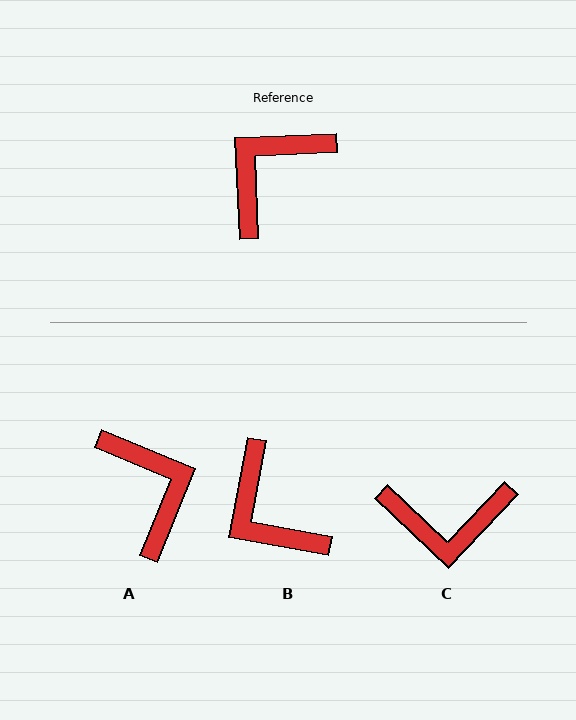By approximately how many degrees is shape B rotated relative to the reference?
Approximately 77 degrees counter-clockwise.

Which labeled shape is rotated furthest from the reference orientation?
C, about 134 degrees away.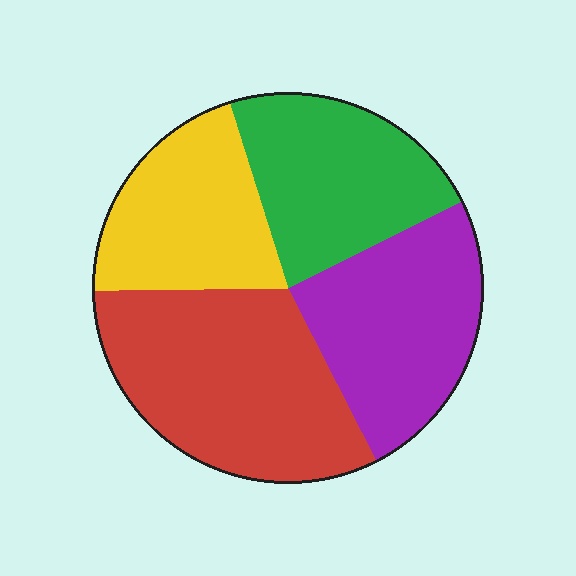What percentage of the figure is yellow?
Yellow takes up between a sixth and a third of the figure.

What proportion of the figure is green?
Green takes up about one fifth (1/5) of the figure.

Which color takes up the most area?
Red, at roughly 30%.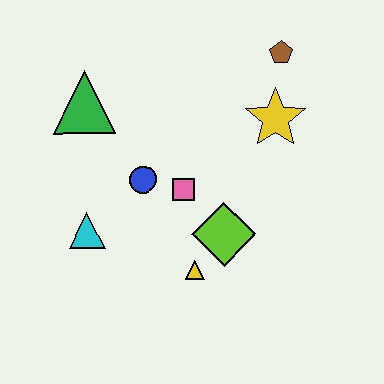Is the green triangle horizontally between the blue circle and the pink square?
No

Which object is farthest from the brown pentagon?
The cyan triangle is farthest from the brown pentagon.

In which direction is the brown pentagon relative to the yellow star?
The brown pentagon is above the yellow star.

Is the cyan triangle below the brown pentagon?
Yes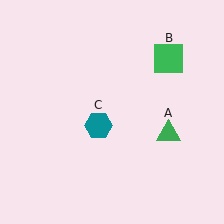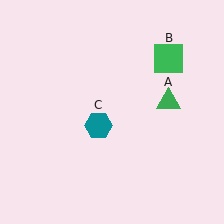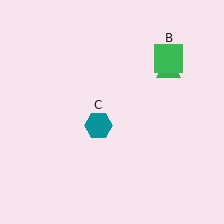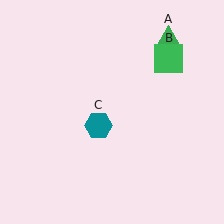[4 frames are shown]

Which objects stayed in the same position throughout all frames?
Green square (object B) and teal hexagon (object C) remained stationary.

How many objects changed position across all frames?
1 object changed position: green triangle (object A).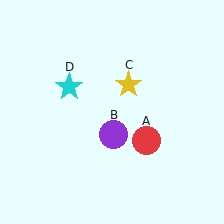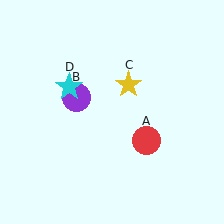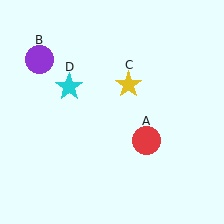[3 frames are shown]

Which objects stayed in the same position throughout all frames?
Red circle (object A) and yellow star (object C) and cyan star (object D) remained stationary.